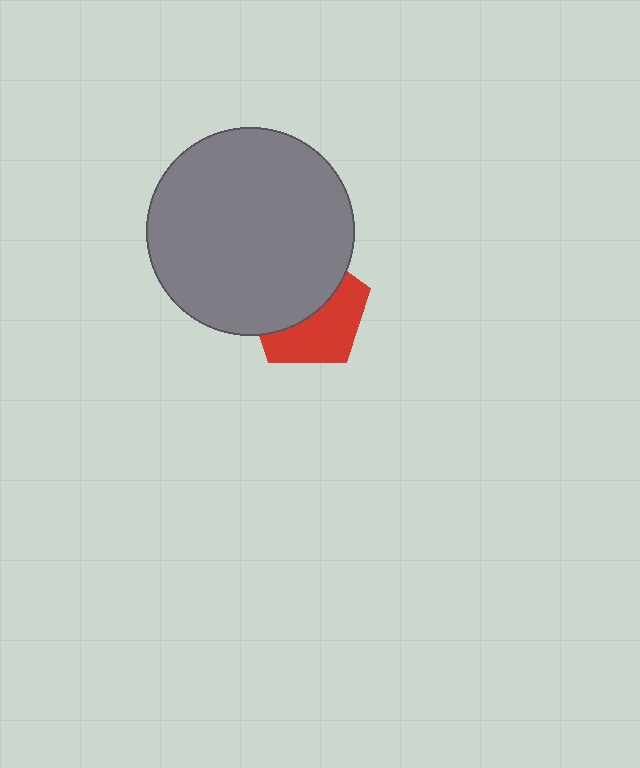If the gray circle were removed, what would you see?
You would see the complete red pentagon.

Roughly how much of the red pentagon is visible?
About half of it is visible (roughly 48%).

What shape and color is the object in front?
The object in front is a gray circle.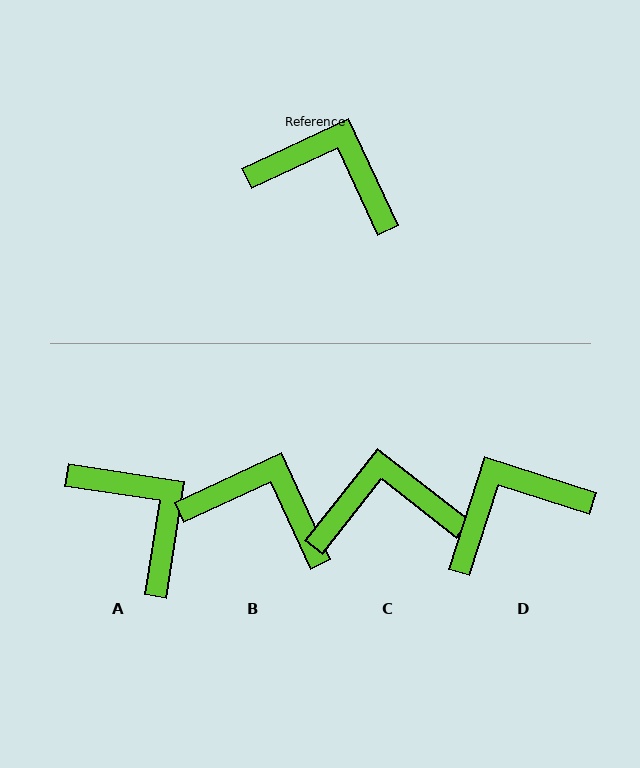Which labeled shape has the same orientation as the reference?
B.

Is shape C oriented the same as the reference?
No, it is off by about 27 degrees.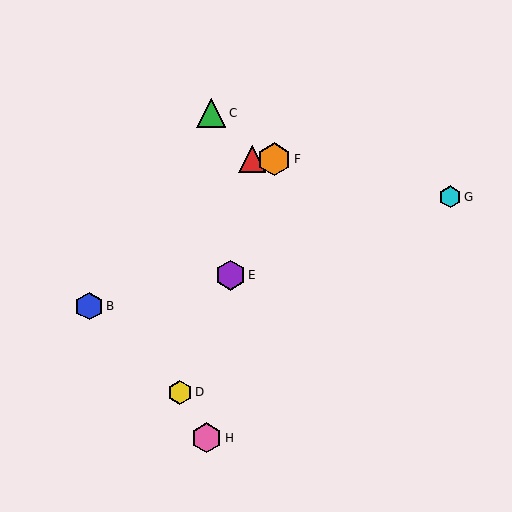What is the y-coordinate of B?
Object B is at y≈306.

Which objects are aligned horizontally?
Objects A, F are aligned horizontally.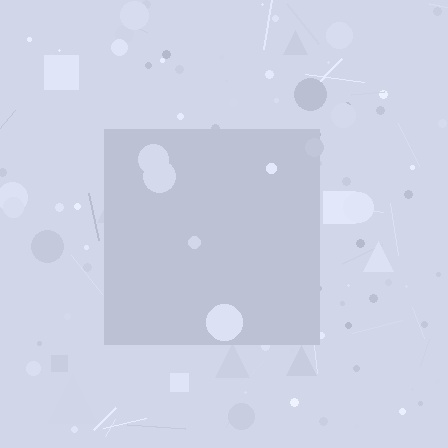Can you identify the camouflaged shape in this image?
The camouflaged shape is a square.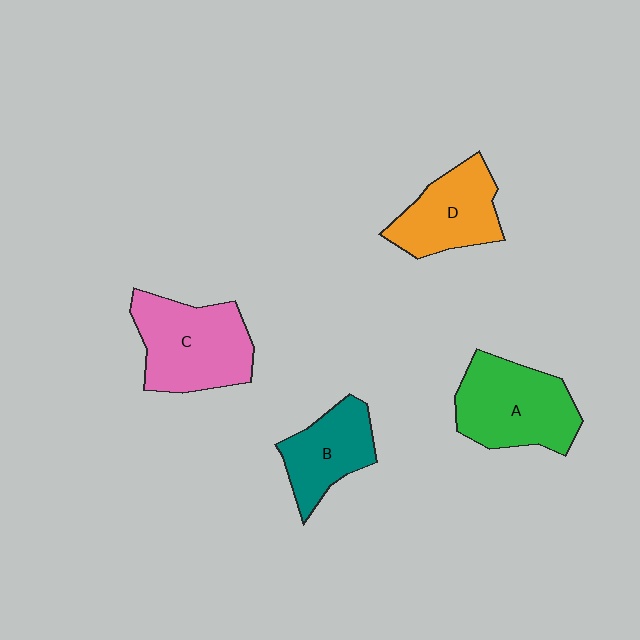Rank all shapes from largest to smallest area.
From largest to smallest: C (pink), A (green), D (orange), B (teal).